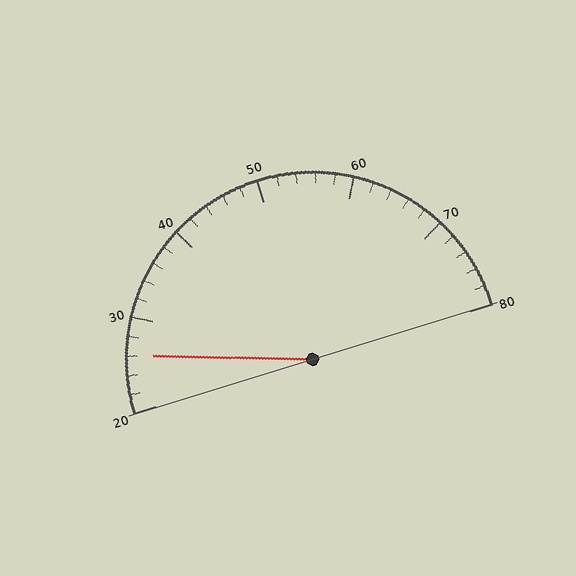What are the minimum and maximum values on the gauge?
The gauge ranges from 20 to 80.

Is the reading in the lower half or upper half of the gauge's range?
The reading is in the lower half of the range (20 to 80).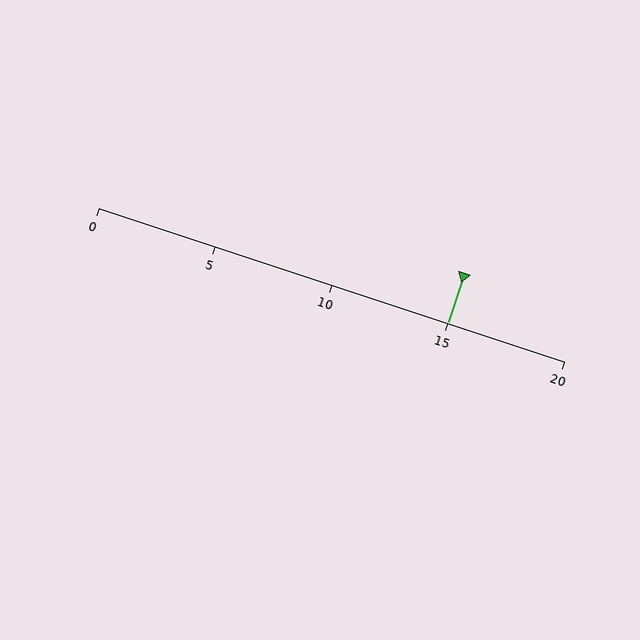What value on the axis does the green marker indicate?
The marker indicates approximately 15.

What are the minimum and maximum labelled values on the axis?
The axis runs from 0 to 20.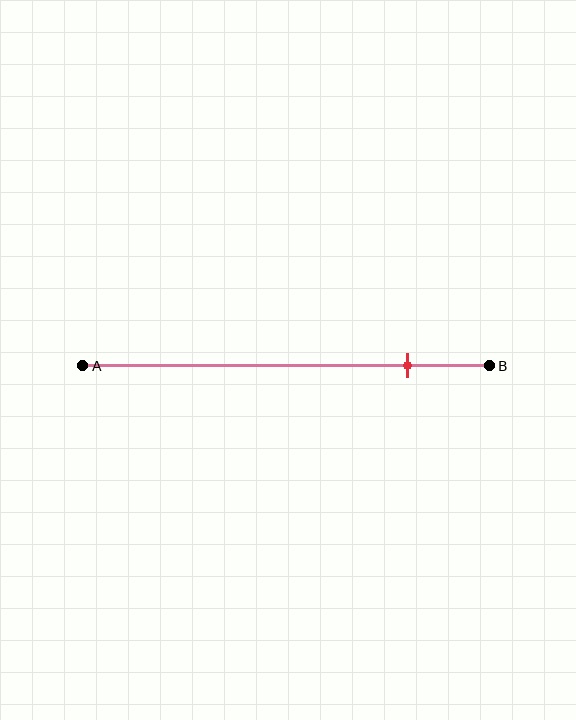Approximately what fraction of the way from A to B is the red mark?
The red mark is approximately 80% of the way from A to B.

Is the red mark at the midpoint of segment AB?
No, the mark is at about 80% from A, not at the 50% midpoint.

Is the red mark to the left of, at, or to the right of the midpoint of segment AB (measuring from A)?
The red mark is to the right of the midpoint of segment AB.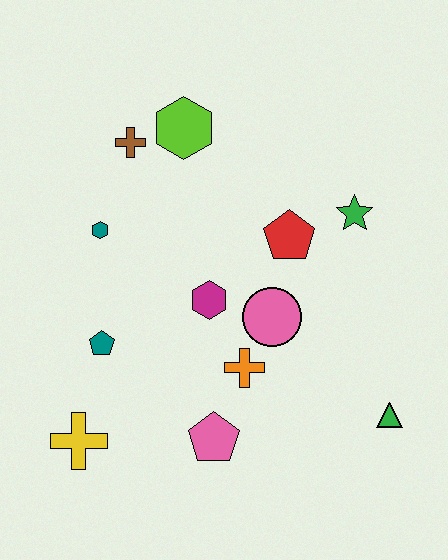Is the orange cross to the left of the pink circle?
Yes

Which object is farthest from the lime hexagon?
The green triangle is farthest from the lime hexagon.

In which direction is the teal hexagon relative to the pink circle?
The teal hexagon is to the left of the pink circle.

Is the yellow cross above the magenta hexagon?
No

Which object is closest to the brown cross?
The lime hexagon is closest to the brown cross.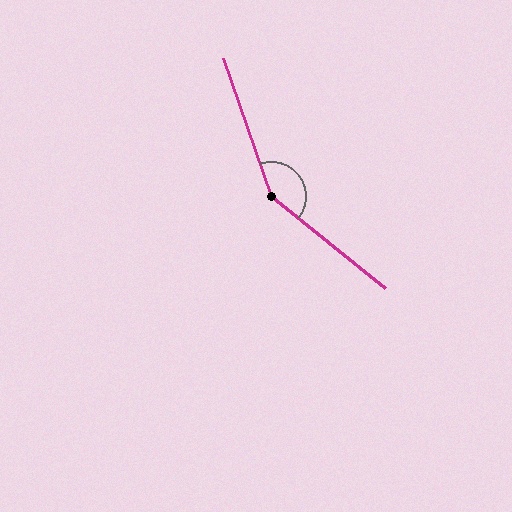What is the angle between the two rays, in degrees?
Approximately 148 degrees.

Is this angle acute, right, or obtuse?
It is obtuse.